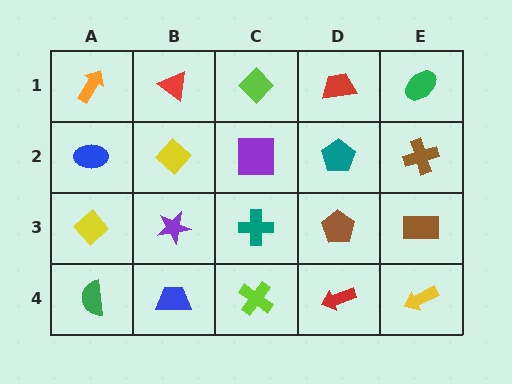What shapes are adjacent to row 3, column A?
A blue ellipse (row 2, column A), a green semicircle (row 4, column A), a purple star (row 3, column B).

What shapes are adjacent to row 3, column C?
A purple square (row 2, column C), a lime cross (row 4, column C), a purple star (row 3, column B), a brown pentagon (row 3, column D).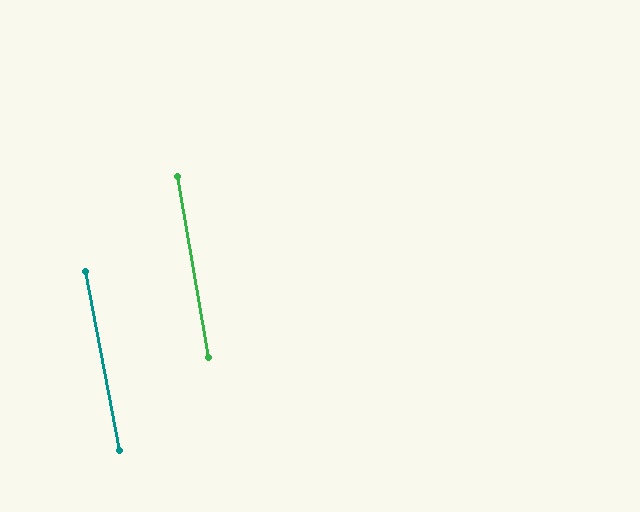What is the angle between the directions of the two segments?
Approximately 1 degree.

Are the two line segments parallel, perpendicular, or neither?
Parallel — their directions differ by only 1.0°.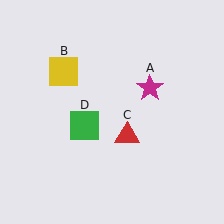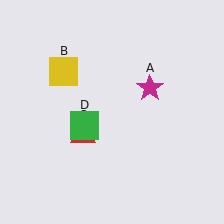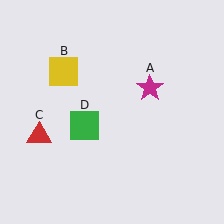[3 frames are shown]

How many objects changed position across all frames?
1 object changed position: red triangle (object C).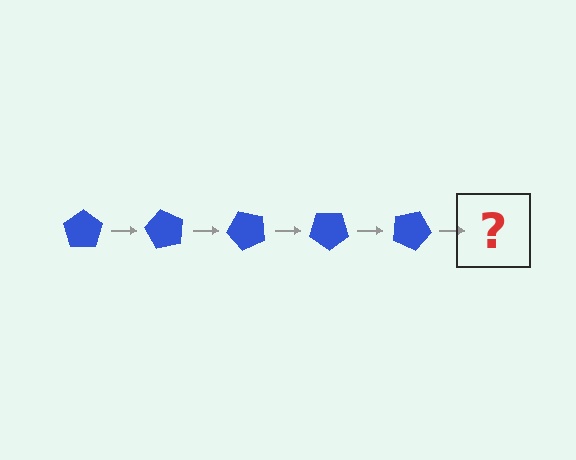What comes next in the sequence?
The next element should be a blue pentagon rotated 300 degrees.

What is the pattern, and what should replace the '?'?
The pattern is that the pentagon rotates 60 degrees each step. The '?' should be a blue pentagon rotated 300 degrees.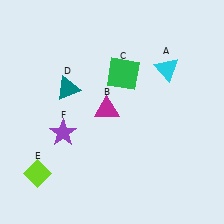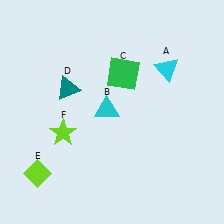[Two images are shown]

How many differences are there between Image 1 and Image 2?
There are 2 differences between the two images.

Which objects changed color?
B changed from magenta to cyan. F changed from purple to lime.